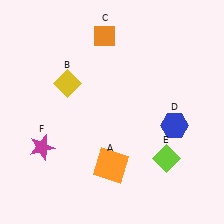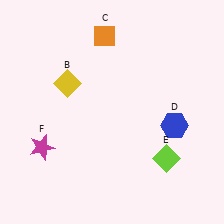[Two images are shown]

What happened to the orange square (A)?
The orange square (A) was removed in Image 2. It was in the bottom-left area of Image 1.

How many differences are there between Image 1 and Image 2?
There is 1 difference between the two images.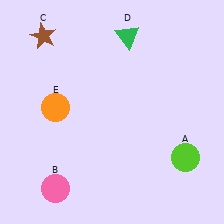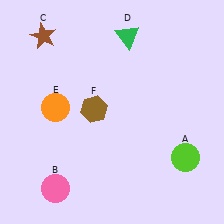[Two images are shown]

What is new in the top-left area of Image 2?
A brown hexagon (F) was added in the top-left area of Image 2.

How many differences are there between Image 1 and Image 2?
There is 1 difference between the two images.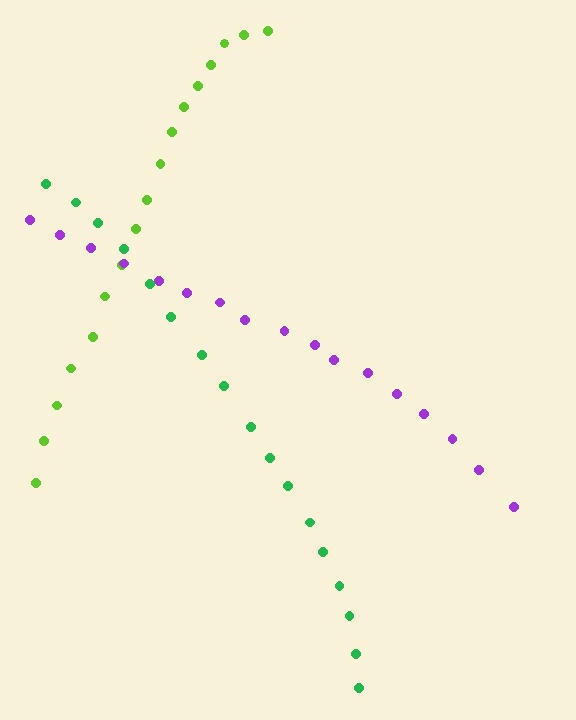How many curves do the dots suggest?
There are 3 distinct paths.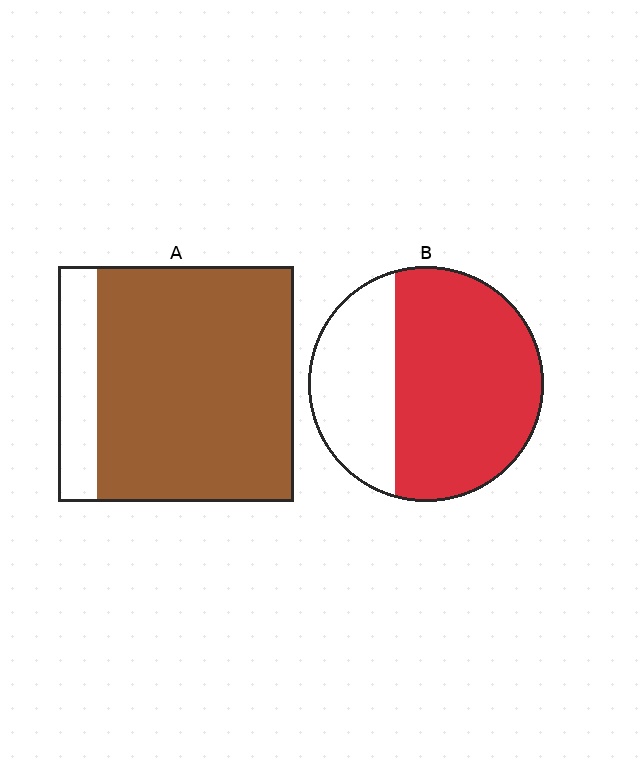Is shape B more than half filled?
Yes.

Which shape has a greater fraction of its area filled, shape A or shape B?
Shape A.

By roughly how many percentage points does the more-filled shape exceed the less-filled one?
By roughly 15 percentage points (A over B).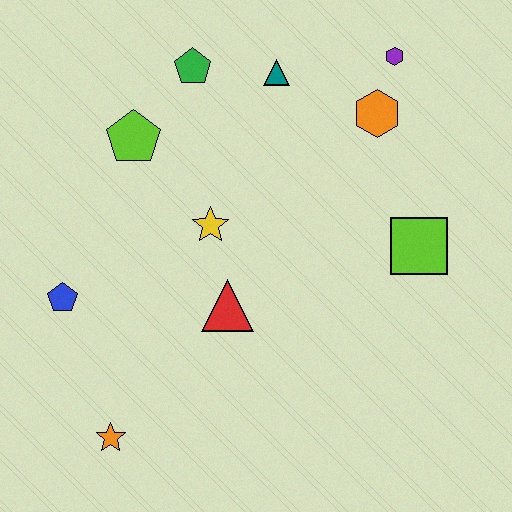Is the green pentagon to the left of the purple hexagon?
Yes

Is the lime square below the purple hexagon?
Yes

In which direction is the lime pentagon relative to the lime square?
The lime pentagon is to the left of the lime square.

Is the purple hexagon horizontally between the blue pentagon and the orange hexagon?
No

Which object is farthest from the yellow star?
The purple hexagon is farthest from the yellow star.